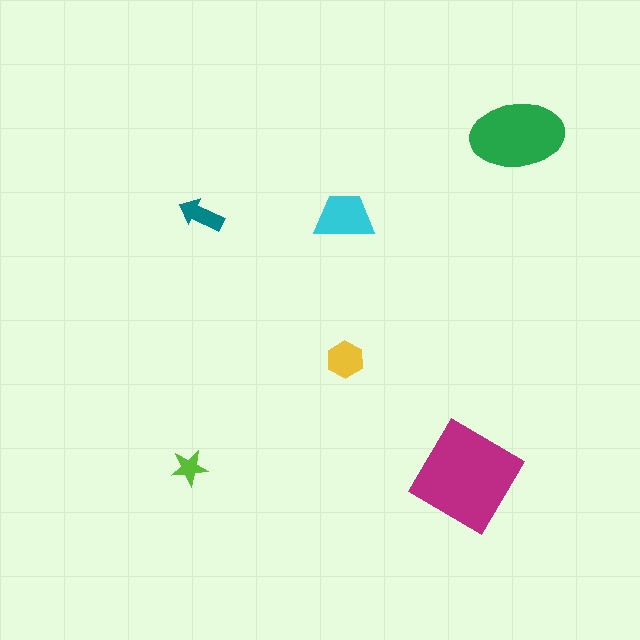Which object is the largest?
The magenta diamond.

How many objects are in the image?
There are 6 objects in the image.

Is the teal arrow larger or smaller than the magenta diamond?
Smaller.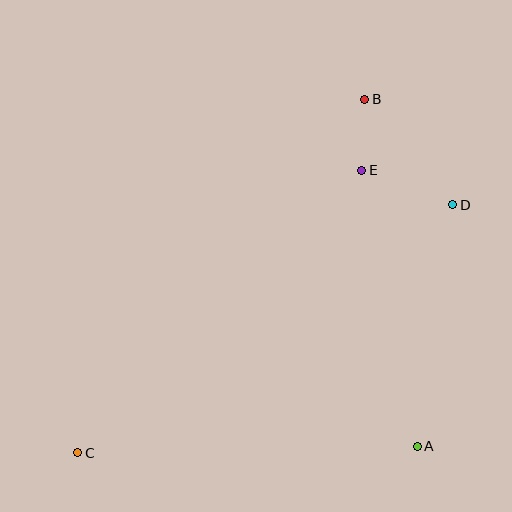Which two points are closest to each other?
Points B and E are closest to each other.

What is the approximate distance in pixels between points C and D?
The distance between C and D is approximately 450 pixels.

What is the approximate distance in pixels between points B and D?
The distance between B and D is approximately 137 pixels.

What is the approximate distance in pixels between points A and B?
The distance between A and B is approximately 351 pixels.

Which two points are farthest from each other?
Points B and C are farthest from each other.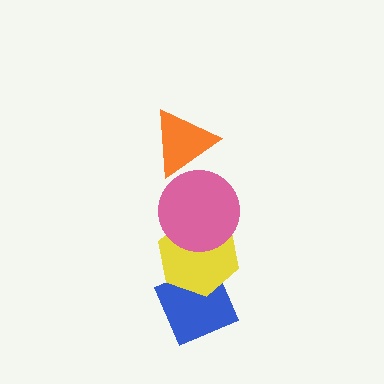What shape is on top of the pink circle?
The orange triangle is on top of the pink circle.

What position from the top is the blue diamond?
The blue diamond is 4th from the top.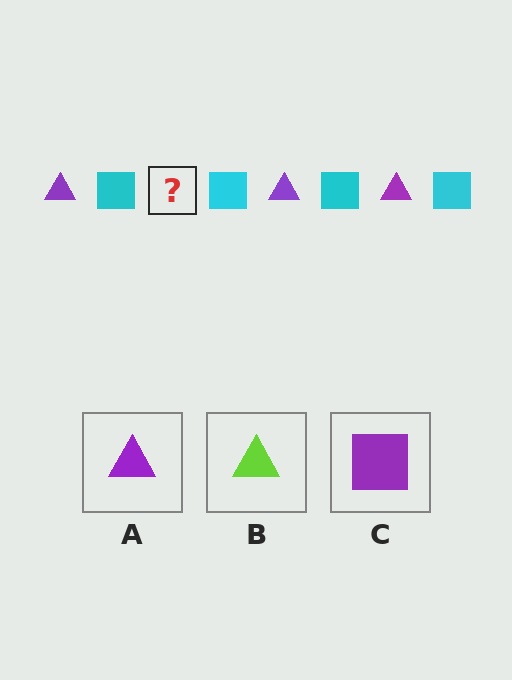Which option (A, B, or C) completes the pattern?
A.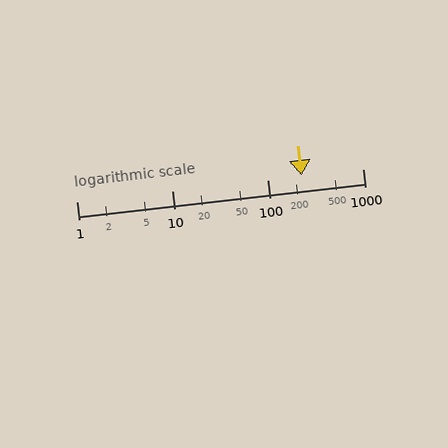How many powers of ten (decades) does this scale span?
The scale spans 3 decades, from 1 to 1000.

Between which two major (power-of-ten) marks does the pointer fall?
The pointer is between 100 and 1000.